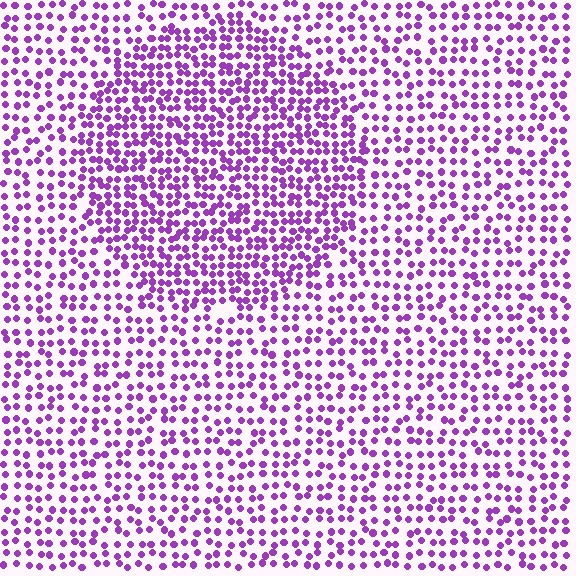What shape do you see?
I see a circle.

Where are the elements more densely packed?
The elements are more densely packed inside the circle boundary.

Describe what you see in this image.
The image contains small purple elements arranged at two different densities. A circle-shaped region is visible where the elements are more densely packed than the surrounding area.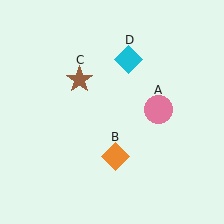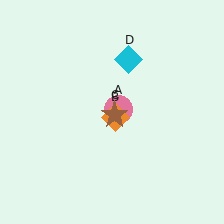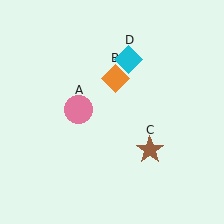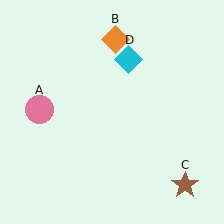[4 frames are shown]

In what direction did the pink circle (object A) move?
The pink circle (object A) moved left.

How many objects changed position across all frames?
3 objects changed position: pink circle (object A), orange diamond (object B), brown star (object C).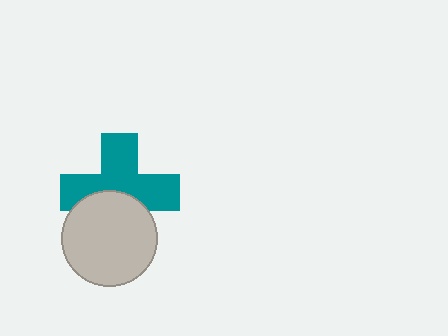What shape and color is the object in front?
The object in front is a light gray circle.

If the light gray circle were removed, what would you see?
You would see the complete teal cross.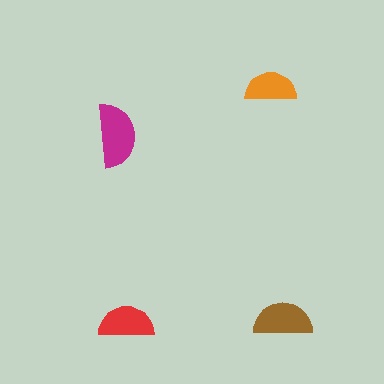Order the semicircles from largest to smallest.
the magenta one, the brown one, the red one, the orange one.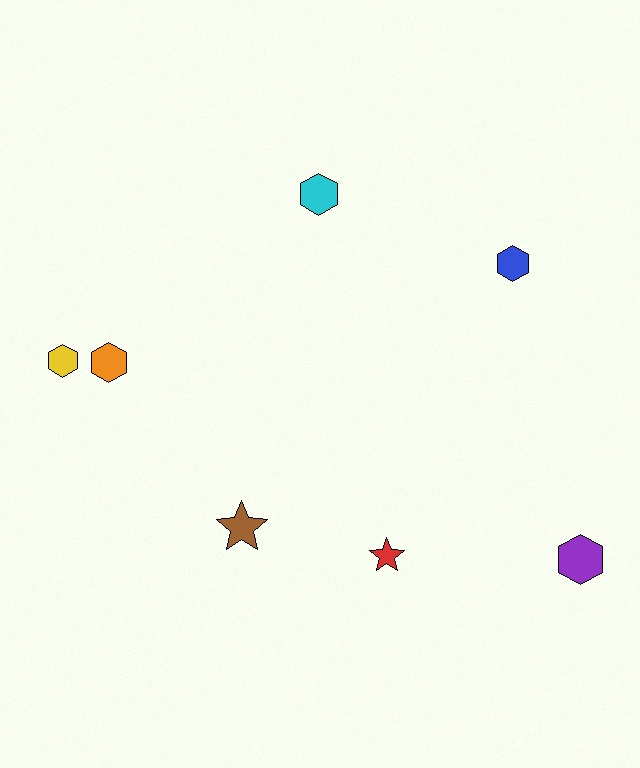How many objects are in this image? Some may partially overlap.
There are 7 objects.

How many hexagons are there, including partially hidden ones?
There are 5 hexagons.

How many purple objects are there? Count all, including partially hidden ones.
There is 1 purple object.